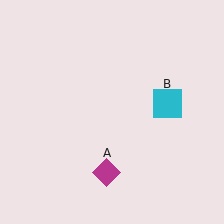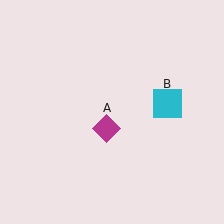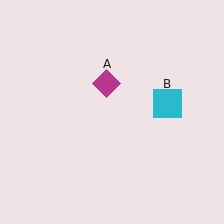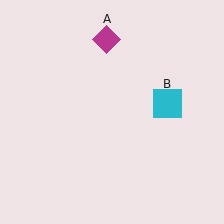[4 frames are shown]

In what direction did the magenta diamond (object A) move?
The magenta diamond (object A) moved up.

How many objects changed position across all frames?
1 object changed position: magenta diamond (object A).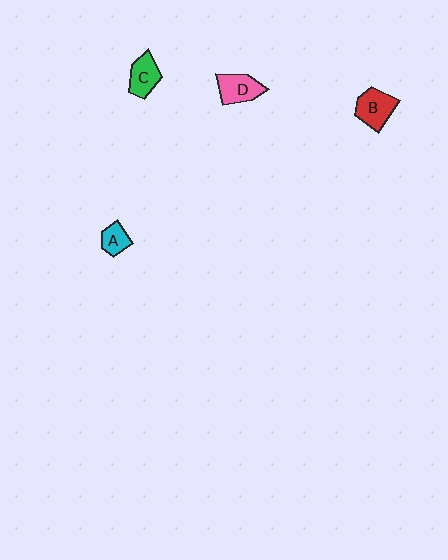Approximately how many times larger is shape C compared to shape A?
Approximately 1.5 times.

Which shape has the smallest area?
Shape A (cyan).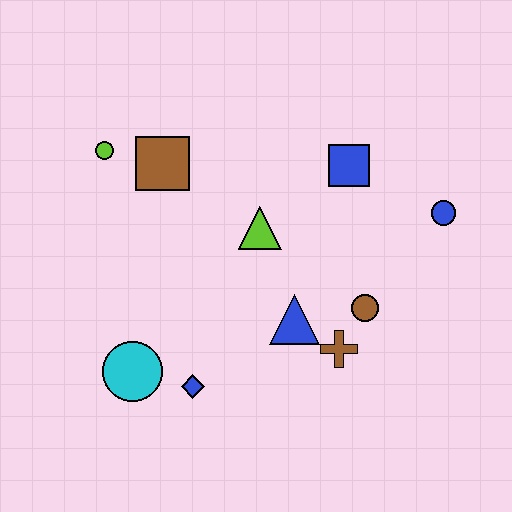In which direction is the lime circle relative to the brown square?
The lime circle is to the left of the brown square.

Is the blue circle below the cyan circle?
No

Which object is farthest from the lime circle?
The blue circle is farthest from the lime circle.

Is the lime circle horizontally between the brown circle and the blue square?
No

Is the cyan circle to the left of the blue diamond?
Yes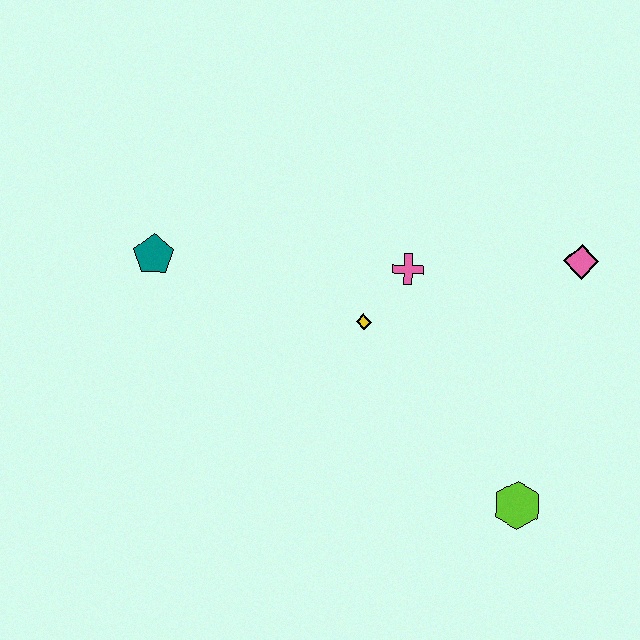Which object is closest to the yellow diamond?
The pink cross is closest to the yellow diamond.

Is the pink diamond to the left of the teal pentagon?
No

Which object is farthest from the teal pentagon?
The lime hexagon is farthest from the teal pentagon.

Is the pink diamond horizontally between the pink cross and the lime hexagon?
No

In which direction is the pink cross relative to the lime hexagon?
The pink cross is above the lime hexagon.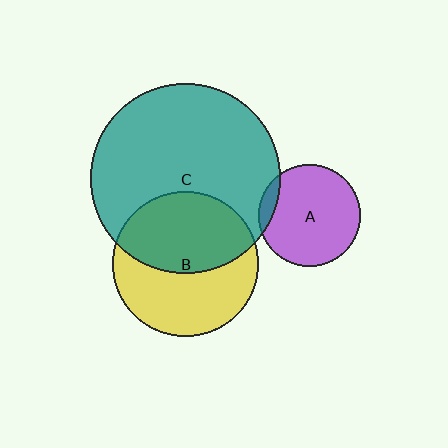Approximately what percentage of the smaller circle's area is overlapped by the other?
Approximately 10%.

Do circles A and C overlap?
Yes.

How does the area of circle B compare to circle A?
Approximately 2.0 times.